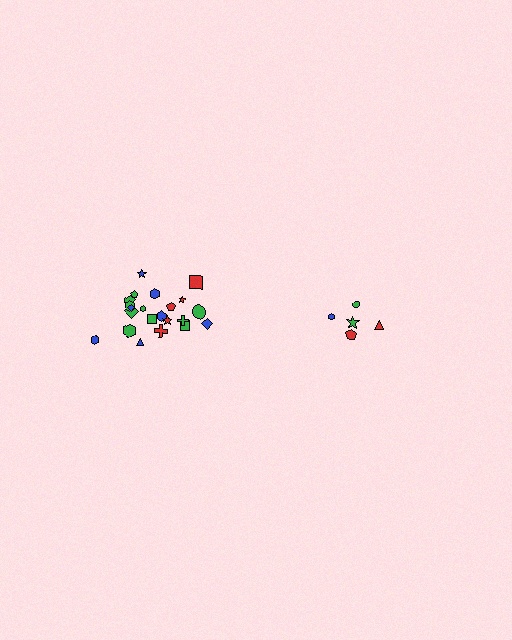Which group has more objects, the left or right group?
The left group.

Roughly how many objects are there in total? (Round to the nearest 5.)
Roughly 25 objects in total.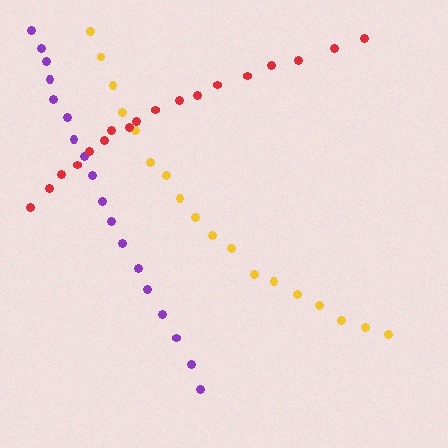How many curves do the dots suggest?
There are 3 distinct paths.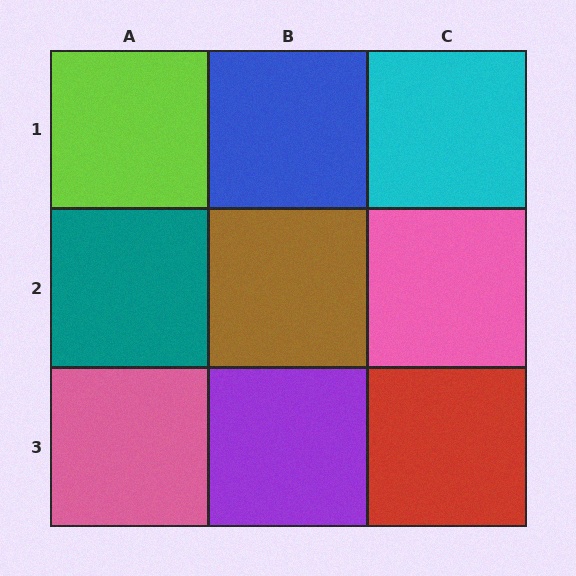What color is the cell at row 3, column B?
Purple.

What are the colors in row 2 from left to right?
Teal, brown, pink.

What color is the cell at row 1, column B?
Blue.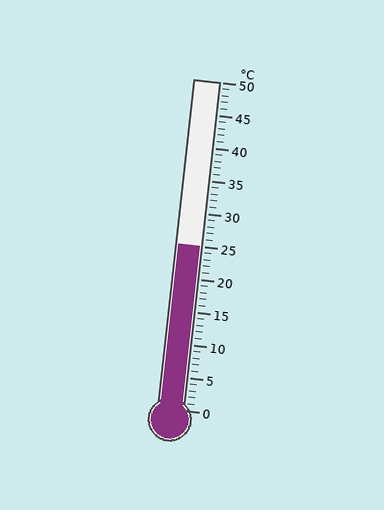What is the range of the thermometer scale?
The thermometer scale ranges from 0°C to 50°C.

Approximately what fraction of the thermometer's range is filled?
The thermometer is filled to approximately 50% of its range.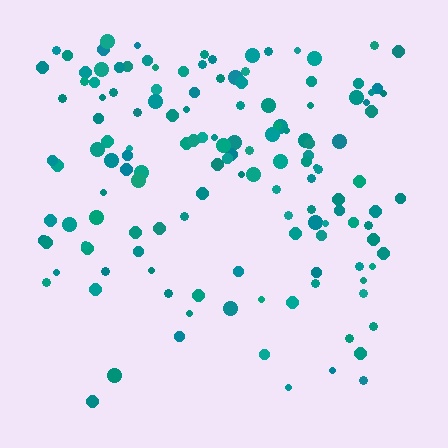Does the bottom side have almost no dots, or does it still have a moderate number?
Still a moderate number, just noticeably fewer than the top.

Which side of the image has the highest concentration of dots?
The top.